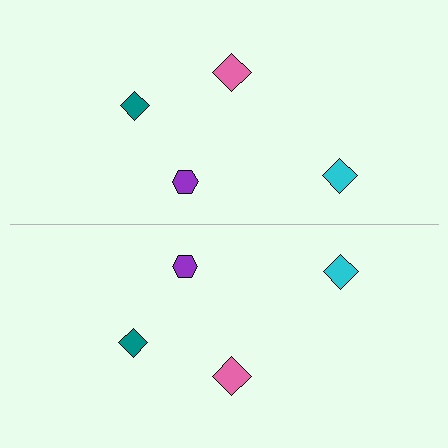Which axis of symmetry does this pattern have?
The pattern has a horizontal axis of symmetry running through the center of the image.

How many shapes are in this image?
There are 8 shapes in this image.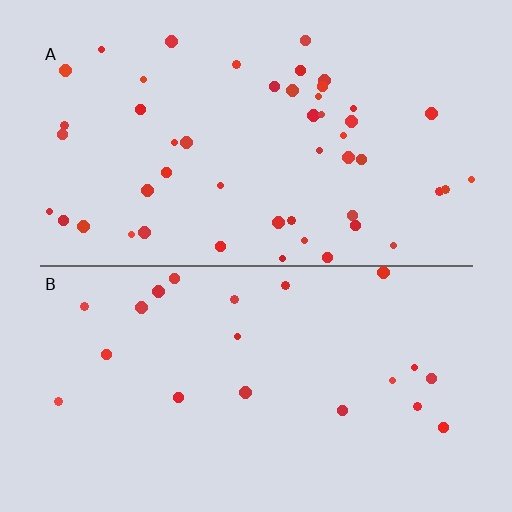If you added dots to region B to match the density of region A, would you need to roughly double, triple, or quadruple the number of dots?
Approximately double.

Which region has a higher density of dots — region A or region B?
A (the top).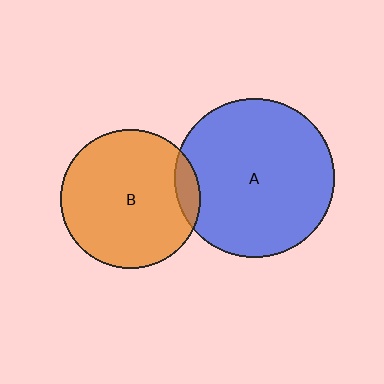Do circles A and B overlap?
Yes.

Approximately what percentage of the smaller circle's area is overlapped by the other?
Approximately 10%.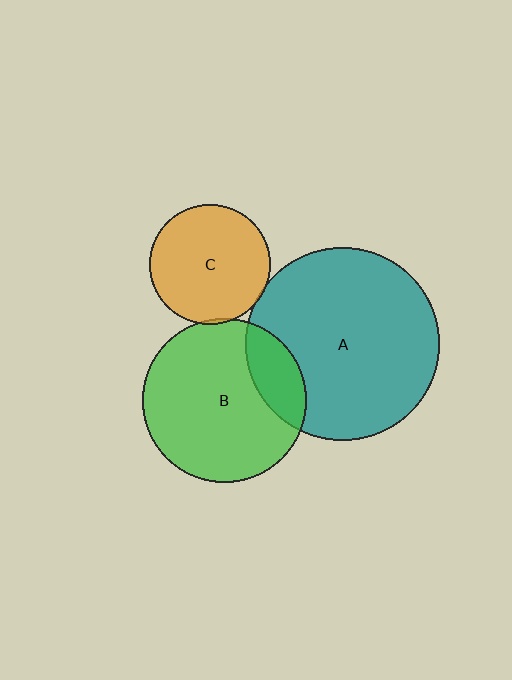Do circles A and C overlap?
Yes.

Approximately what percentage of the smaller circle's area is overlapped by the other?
Approximately 5%.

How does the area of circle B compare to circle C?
Approximately 1.8 times.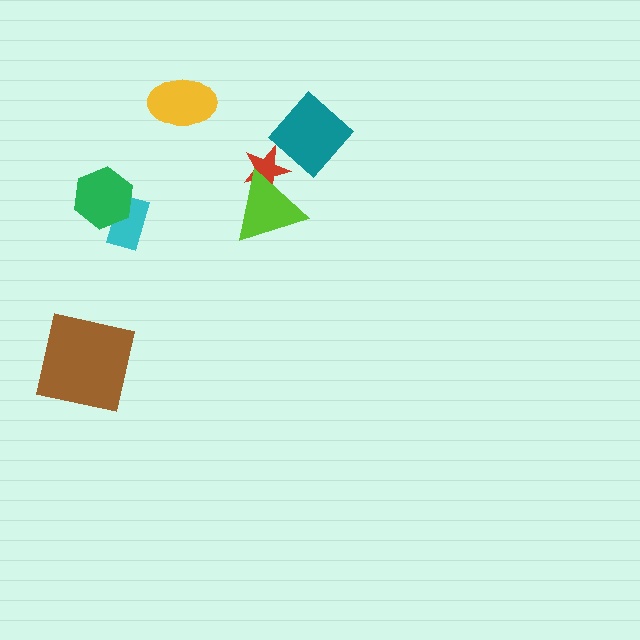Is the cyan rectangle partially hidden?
Yes, it is partially covered by another shape.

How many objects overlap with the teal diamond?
0 objects overlap with the teal diamond.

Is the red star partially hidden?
Yes, it is partially covered by another shape.